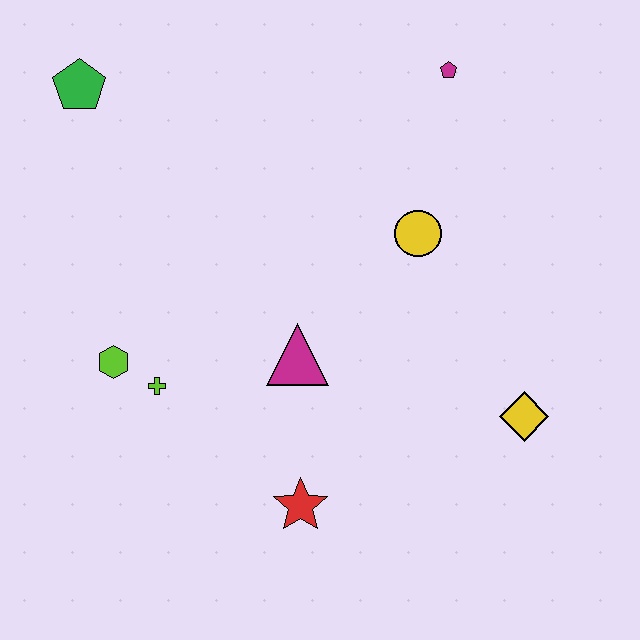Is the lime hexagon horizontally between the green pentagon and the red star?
Yes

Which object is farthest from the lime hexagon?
The magenta pentagon is farthest from the lime hexagon.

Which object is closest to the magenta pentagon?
The yellow circle is closest to the magenta pentagon.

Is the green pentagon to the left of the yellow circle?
Yes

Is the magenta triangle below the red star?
No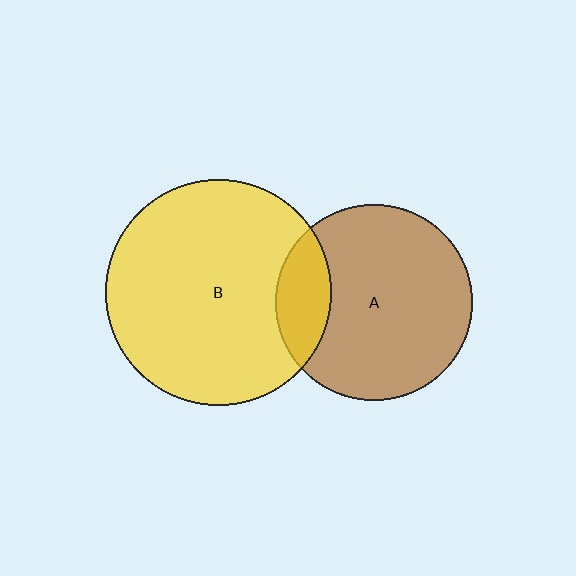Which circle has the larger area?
Circle B (yellow).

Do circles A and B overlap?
Yes.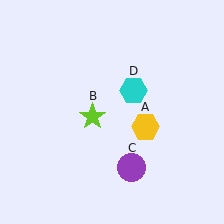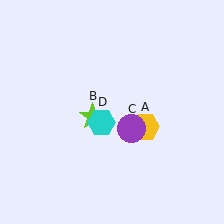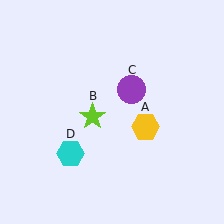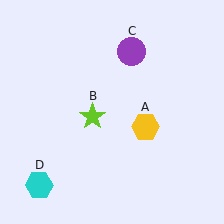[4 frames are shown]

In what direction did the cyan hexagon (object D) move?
The cyan hexagon (object D) moved down and to the left.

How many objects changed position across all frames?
2 objects changed position: purple circle (object C), cyan hexagon (object D).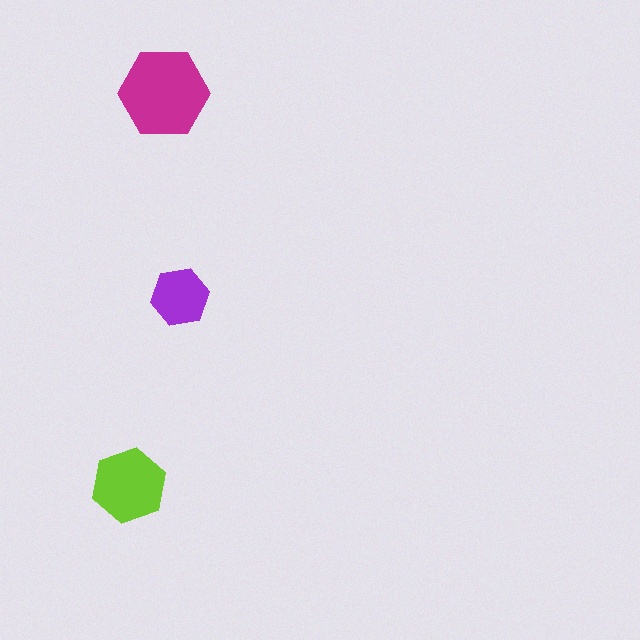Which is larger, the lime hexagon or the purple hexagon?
The lime one.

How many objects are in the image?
There are 3 objects in the image.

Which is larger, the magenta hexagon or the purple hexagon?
The magenta one.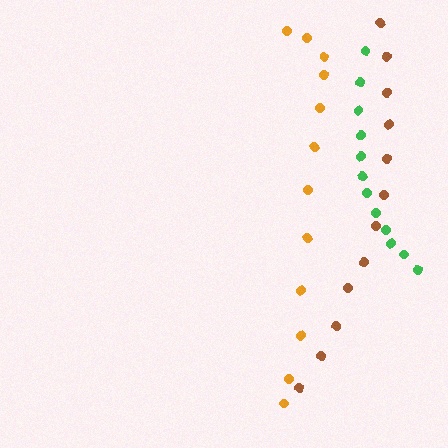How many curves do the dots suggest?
There are 3 distinct paths.